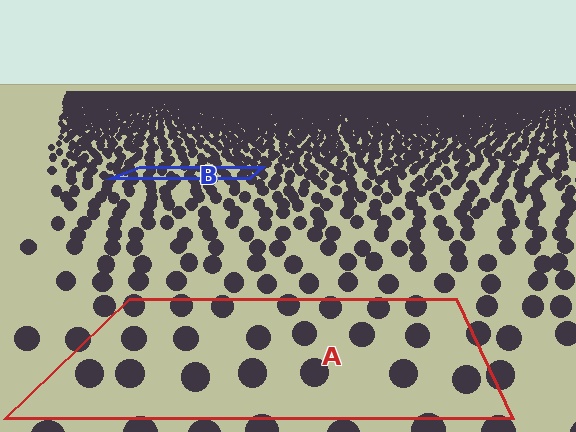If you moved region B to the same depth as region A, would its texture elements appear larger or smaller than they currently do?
They would appear larger. At a closer depth, the same texture elements are projected at a bigger on-screen size.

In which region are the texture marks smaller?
The texture marks are smaller in region B, because it is farther away.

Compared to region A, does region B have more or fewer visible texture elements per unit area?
Region B has more texture elements per unit area — they are packed more densely because it is farther away.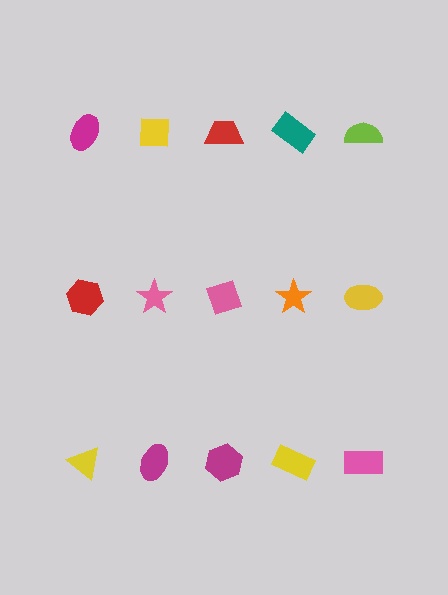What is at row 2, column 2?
A pink star.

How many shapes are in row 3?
5 shapes.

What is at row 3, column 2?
A magenta ellipse.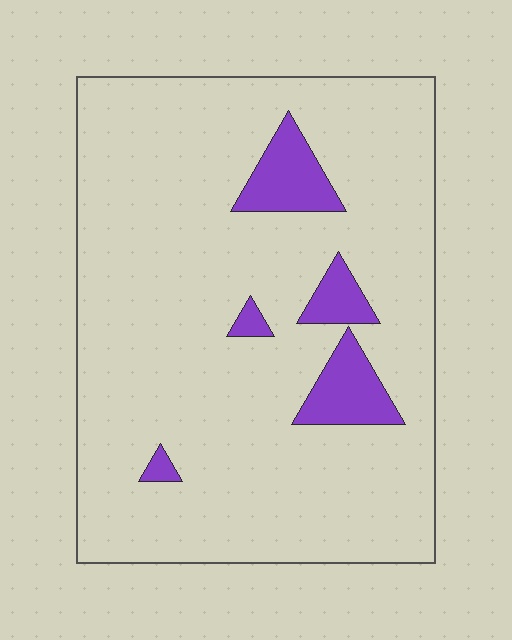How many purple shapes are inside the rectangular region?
5.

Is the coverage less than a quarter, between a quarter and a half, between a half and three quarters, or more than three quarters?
Less than a quarter.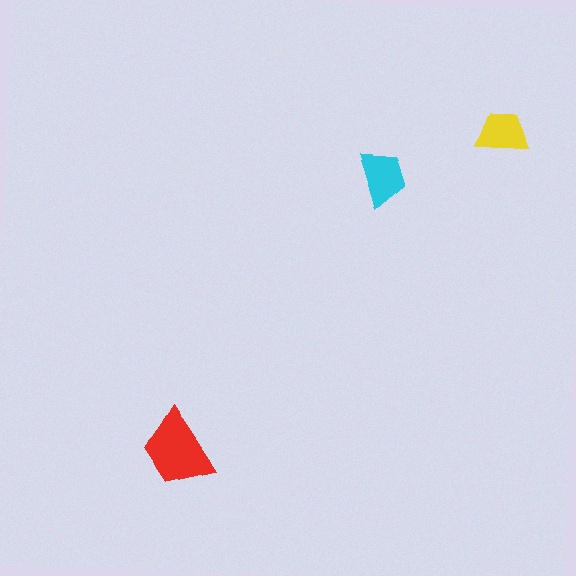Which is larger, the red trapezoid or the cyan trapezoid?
The red one.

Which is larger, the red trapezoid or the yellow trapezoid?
The red one.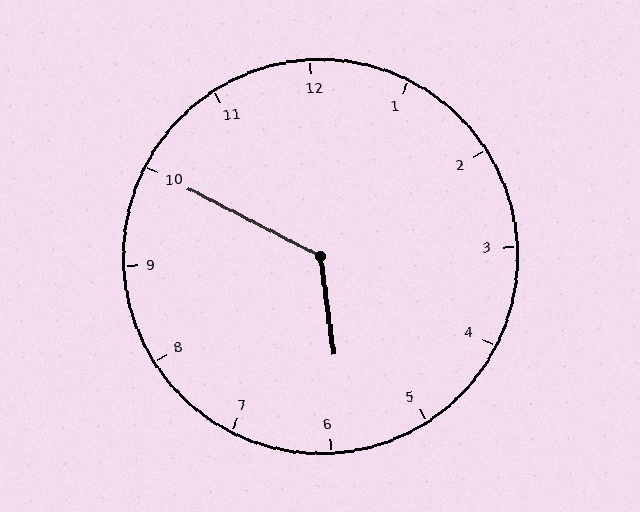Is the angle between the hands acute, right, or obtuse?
It is obtuse.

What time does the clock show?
5:50.